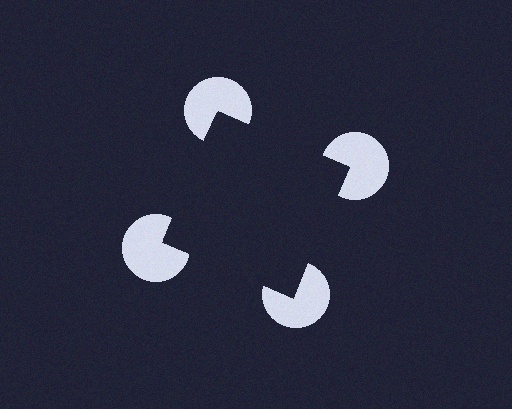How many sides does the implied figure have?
4 sides.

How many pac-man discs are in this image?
There are 4 — one at each vertex of the illusory square.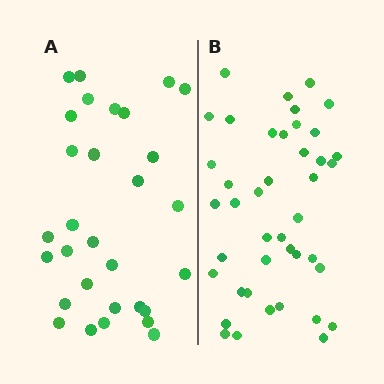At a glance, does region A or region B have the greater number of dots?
Region B (the right region) has more dots.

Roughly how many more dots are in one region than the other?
Region B has roughly 12 or so more dots than region A.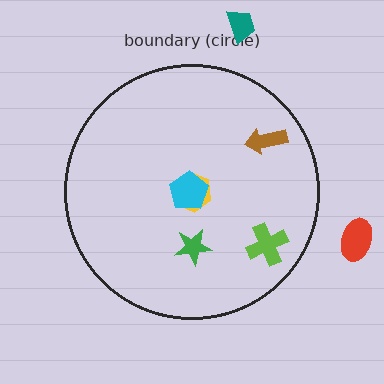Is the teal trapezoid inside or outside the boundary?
Outside.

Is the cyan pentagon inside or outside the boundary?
Inside.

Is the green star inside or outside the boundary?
Inside.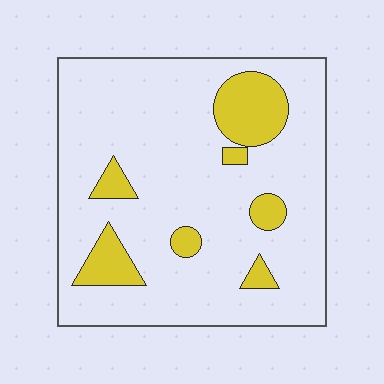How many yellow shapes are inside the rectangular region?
7.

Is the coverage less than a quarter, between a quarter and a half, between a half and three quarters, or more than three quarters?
Less than a quarter.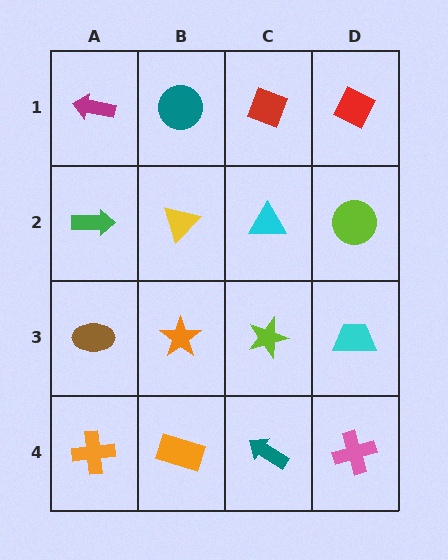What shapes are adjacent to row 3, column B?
A yellow triangle (row 2, column B), an orange rectangle (row 4, column B), a brown ellipse (row 3, column A), a lime star (row 3, column C).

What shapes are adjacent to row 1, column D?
A lime circle (row 2, column D), a red diamond (row 1, column C).